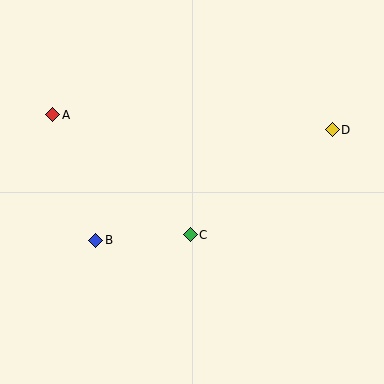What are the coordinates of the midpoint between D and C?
The midpoint between D and C is at (261, 182).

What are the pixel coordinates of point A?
Point A is at (53, 115).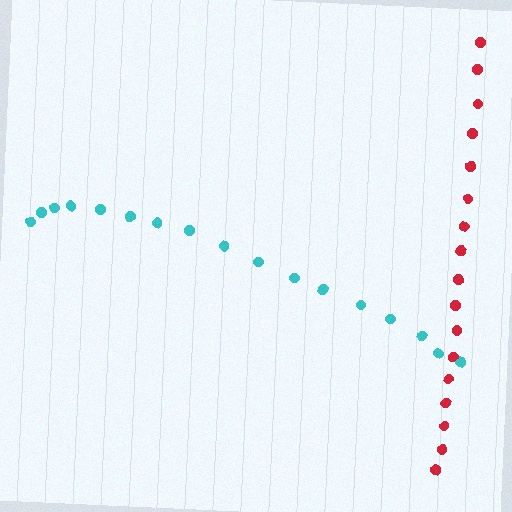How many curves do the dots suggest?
There are 2 distinct paths.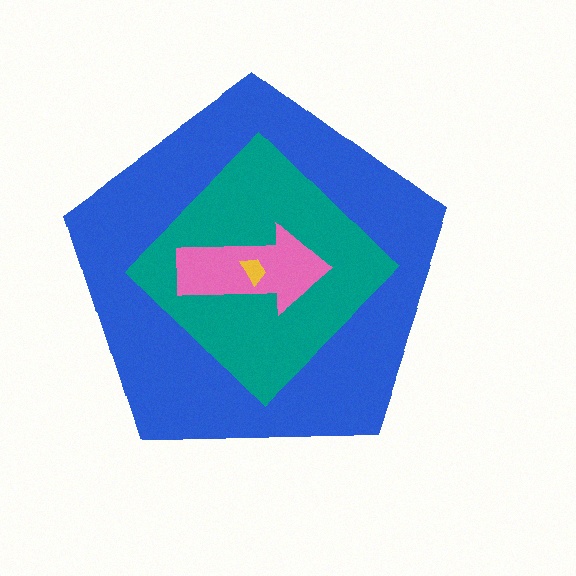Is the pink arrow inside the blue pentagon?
Yes.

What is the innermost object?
The yellow trapezoid.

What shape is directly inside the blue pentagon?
The teal diamond.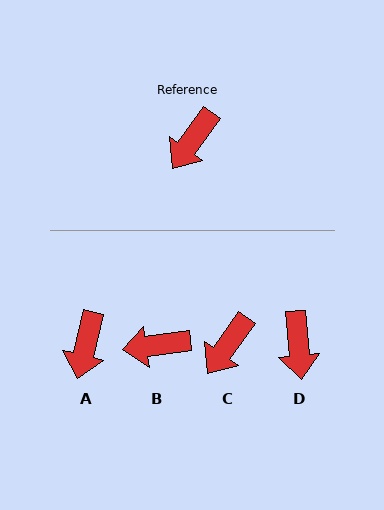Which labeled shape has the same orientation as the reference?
C.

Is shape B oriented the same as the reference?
No, it is off by about 47 degrees.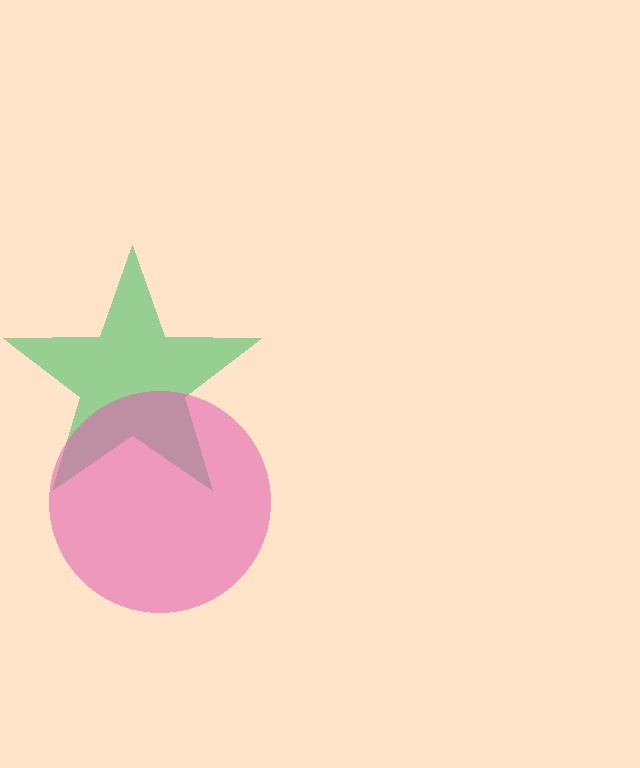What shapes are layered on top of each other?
The layered shapes are: a green star, a pink circle.